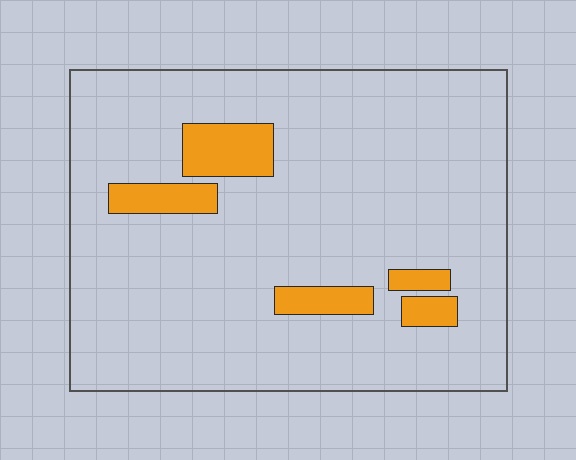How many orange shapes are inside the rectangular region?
5.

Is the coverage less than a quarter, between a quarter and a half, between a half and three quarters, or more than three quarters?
Less than a quarter.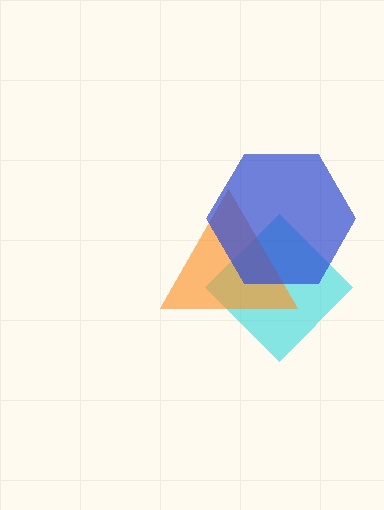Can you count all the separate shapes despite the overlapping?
Yes, there are 3 separate shapes.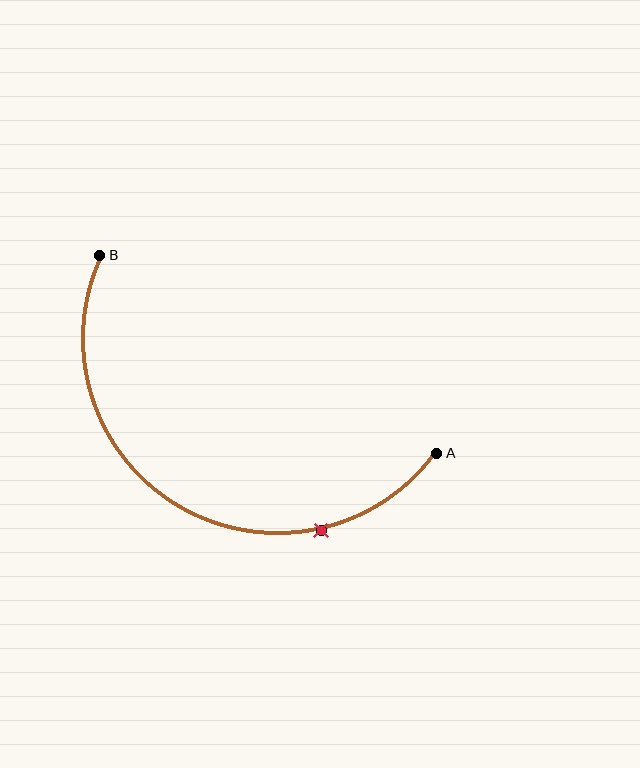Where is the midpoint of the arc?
The arc midpoint is the point on the curve farthest from the straight line joining A and B. It sits below that line.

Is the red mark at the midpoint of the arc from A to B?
No. The red mark lies on the arc but is closer to endpoint A. The arc midpoint would be at the point on the curve equidistant along the arc from both A and B.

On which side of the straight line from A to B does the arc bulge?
The arc bulges below the straight line connecting A and B.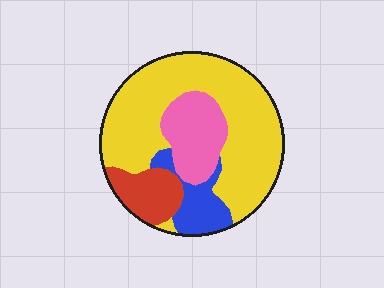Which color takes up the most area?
Yellow, at roughly 60%.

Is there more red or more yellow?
Yellow.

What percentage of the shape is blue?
Blue takes up about one tenth (1/10) of the shape.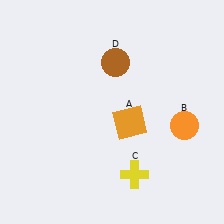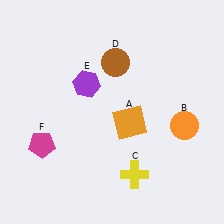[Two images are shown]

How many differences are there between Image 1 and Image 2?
There are 2 differences between the two images.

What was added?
A purple hexagon (E), a magenta pentagon (F) were added in Image 2.